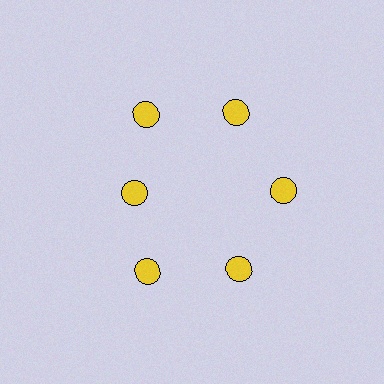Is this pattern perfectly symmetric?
No. The 6 yellow circles are arranged in a ring, but one element near the 9 o'clock position is pulled inward toward the center, breaking the 6-fold rotational symmetry.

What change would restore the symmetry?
The symmetry would be restored by moving it outward, back onto the ring so that all 6 circles sit at equal angles and equal distance from the center.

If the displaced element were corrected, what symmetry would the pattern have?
It would have 6-fold rotational symmetry — the pattern would map onto itself every 60 degrees.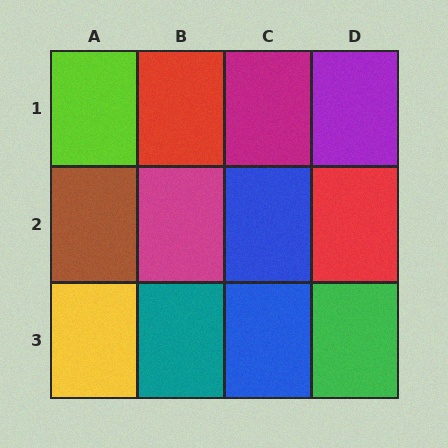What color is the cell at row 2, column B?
Magenta.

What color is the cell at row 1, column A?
Lime.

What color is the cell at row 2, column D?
Red.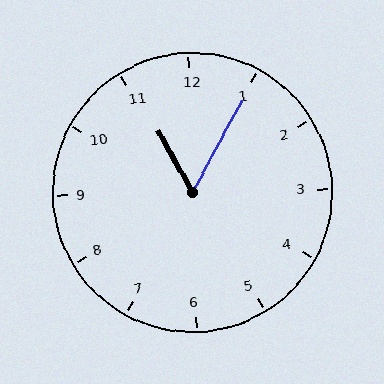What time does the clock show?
11:05.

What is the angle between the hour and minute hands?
Approximately 58 degrees.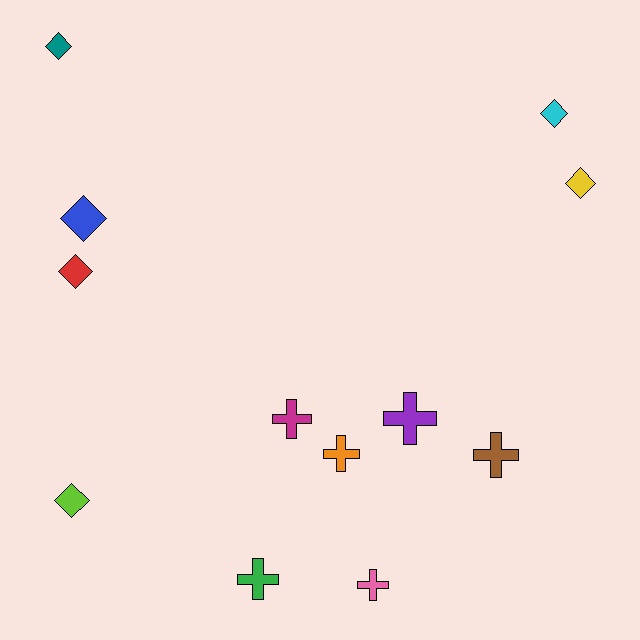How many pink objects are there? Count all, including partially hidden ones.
There is 1 pink object.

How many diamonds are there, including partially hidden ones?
There are 6 diamonds.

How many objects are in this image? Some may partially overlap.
There are 12 objects.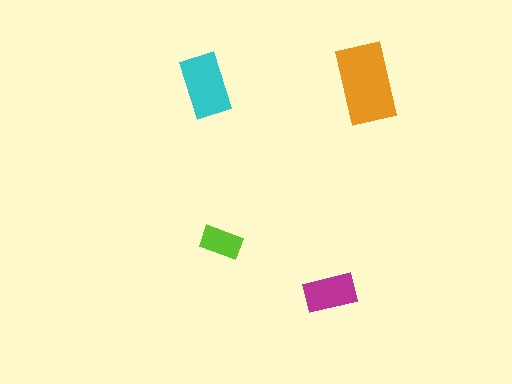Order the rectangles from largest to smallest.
the orange one, the cyan one, the magenta one, the lime one.